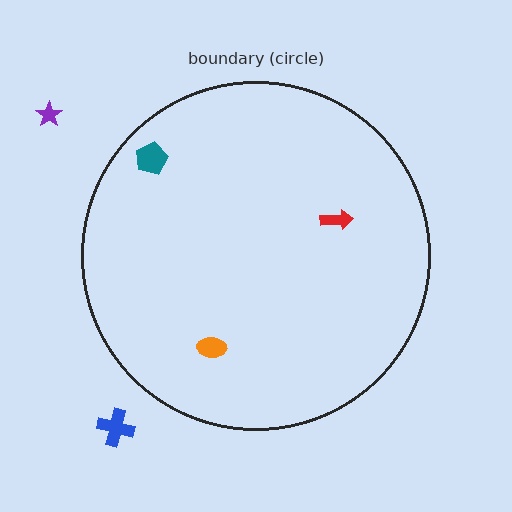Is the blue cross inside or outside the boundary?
Outside.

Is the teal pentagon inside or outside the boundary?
Inside.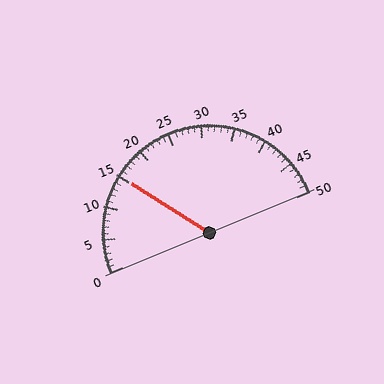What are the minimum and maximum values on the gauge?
The gauge ranges from 0 to 50.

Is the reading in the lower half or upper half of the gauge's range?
The reading is in the lower half of the range (0 to 50).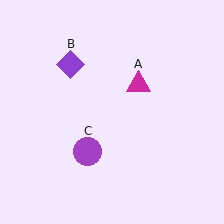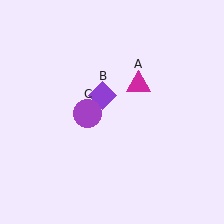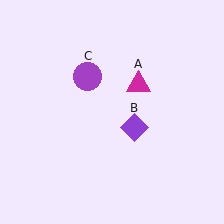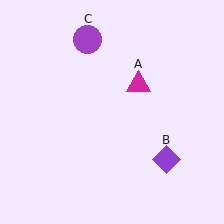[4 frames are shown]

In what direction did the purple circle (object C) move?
The purple circle (object C) moved up.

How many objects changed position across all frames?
2 objects changed position: purple diamond (object B), purple circle (object C).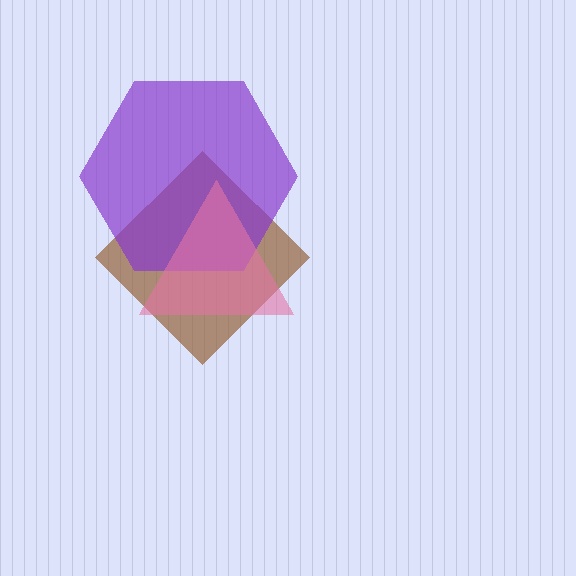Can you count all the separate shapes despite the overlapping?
Yes, there are 3 separate shapes.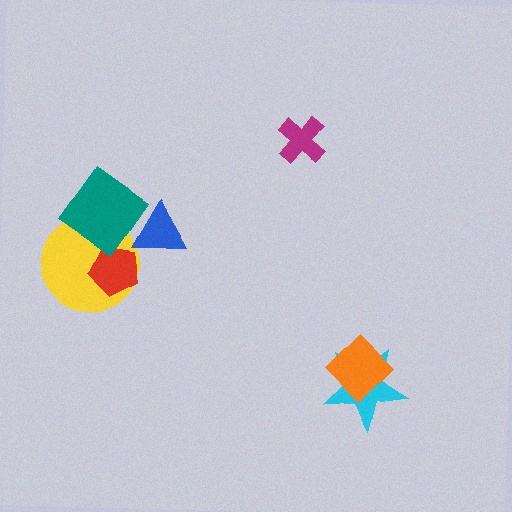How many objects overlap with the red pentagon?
2 objects overlap with the red pentagon.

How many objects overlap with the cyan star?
1 object overlaps with the cyan star.